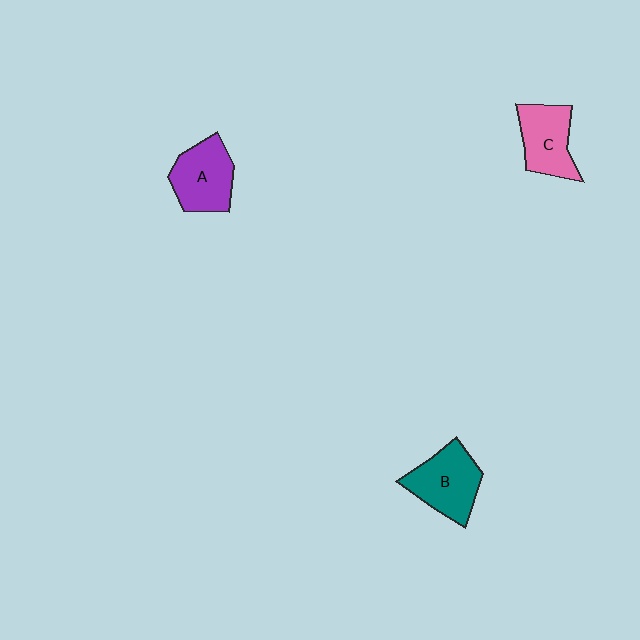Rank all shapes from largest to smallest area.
From largest to smallest: B (teal), A (purple), C (pink).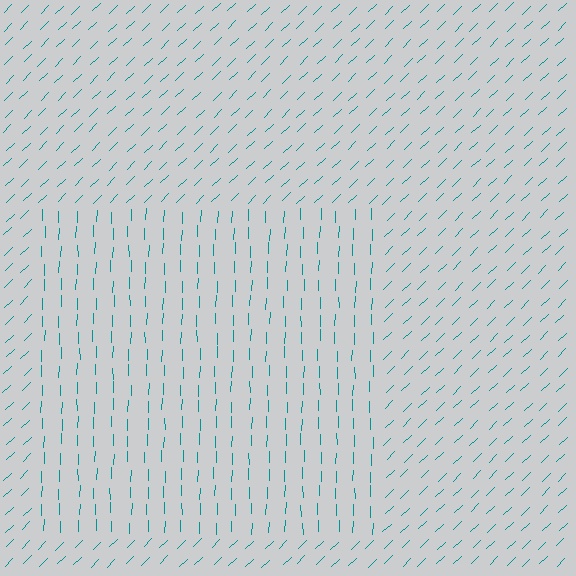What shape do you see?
I see a rectangle.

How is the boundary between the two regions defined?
The boundary is defined purely by a change in line orientation (approximately 45 degrees difference). All lines are the same color and thickness.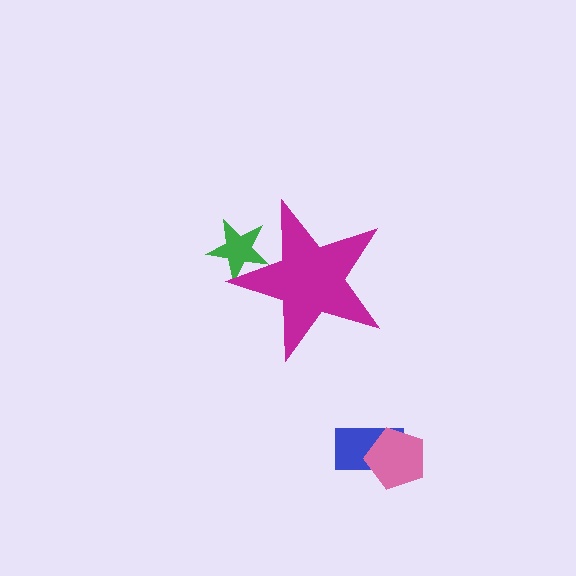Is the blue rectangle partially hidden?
No, the blue rectangle is fully visible.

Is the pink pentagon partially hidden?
No, the pink pentagon is fully visible.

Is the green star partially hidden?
Yes, the green star is partially hidden behind the magenta star.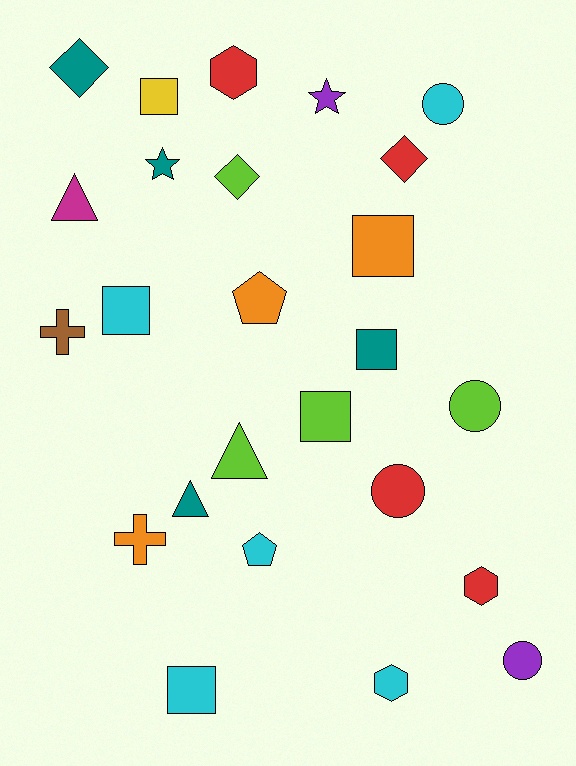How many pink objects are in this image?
There are no pink objects.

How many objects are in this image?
There are 25 objects.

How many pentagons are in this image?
There are 2 pentagons.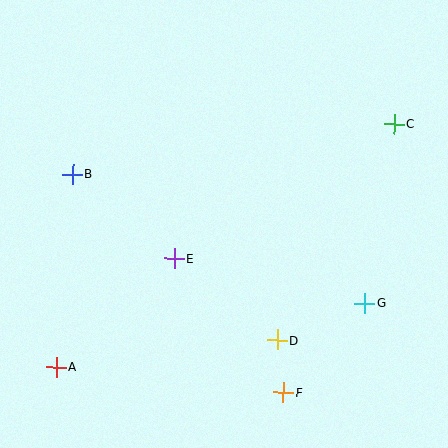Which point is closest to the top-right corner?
Point C is closest to the top-right corner.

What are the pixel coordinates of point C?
Point C is at (394, 124).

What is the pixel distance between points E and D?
The distance between E and D is 131 pixels.